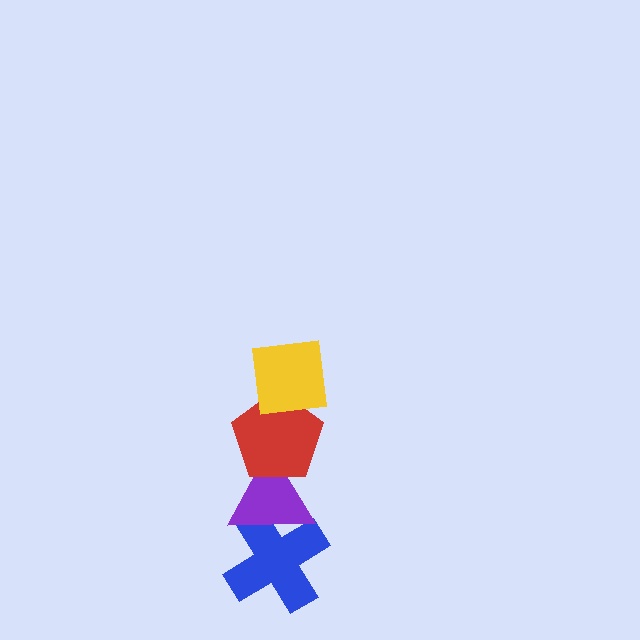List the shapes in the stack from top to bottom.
From top to bottom: the yellow square, the red pentagon, the purple triangle, the blue cross.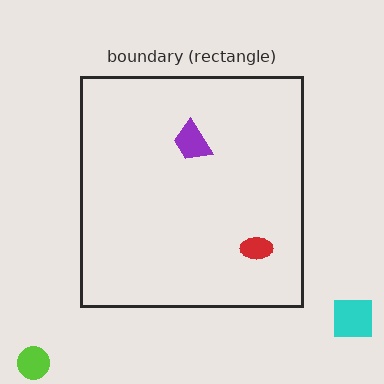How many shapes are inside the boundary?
2 inside, 2 outside.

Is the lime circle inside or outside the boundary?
Outside.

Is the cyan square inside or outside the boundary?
Outside.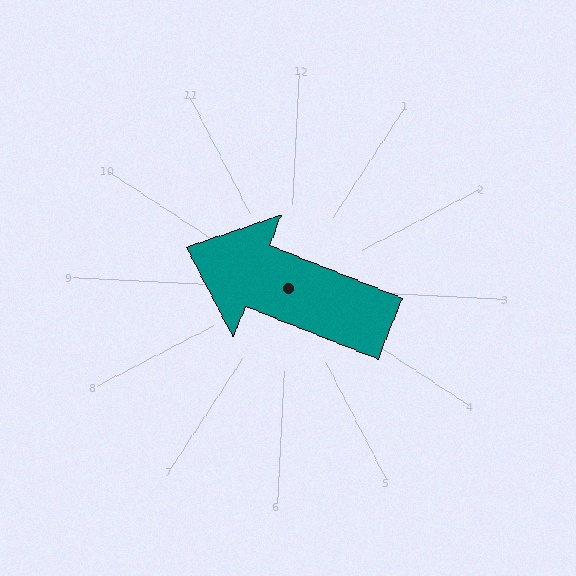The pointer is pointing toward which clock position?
Roughly 10 o'clock.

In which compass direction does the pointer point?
West.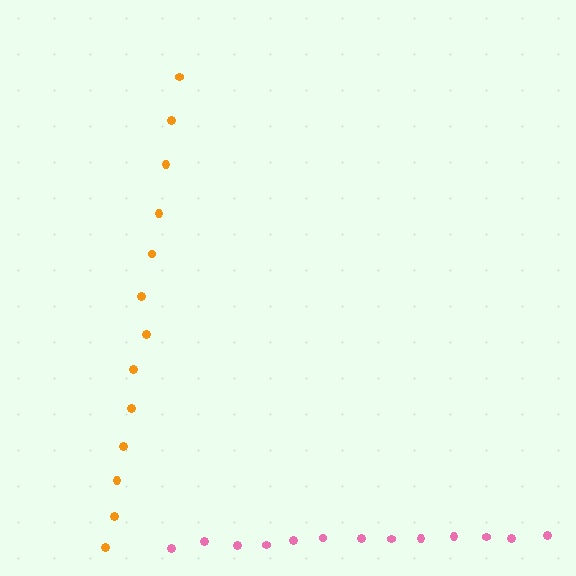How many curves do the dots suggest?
There are 2 distinct paths.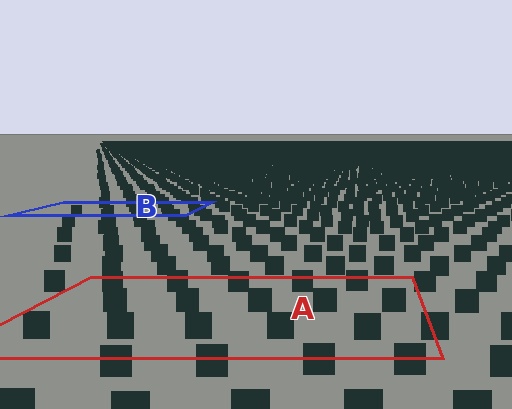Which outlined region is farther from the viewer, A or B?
Region B is farther from the viewer — the texture elements inside it appear smaller and more densely packed.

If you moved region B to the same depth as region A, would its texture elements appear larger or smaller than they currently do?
They would appear larger. At a closer depth, the same texture elements are projected at a bigger on-screen size.